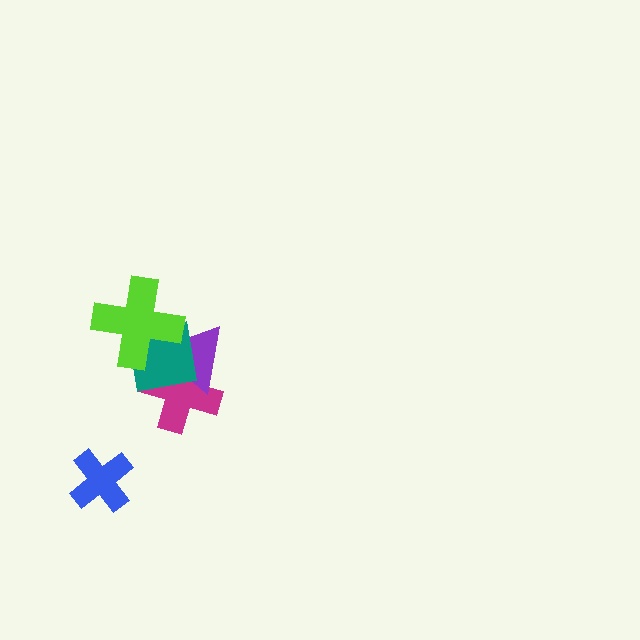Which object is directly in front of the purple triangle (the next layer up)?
The teal square is directly in front of the purple triangle.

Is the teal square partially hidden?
Yes, it is partially covered by another shape.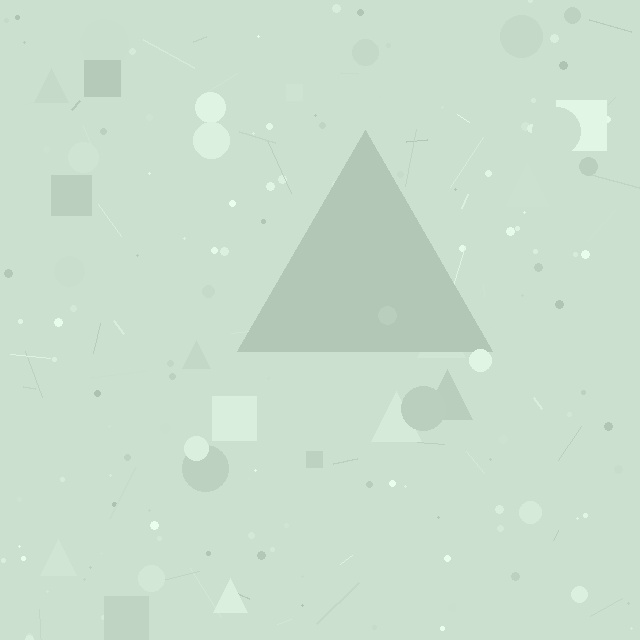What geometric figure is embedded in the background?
A triangle is embedded in the background.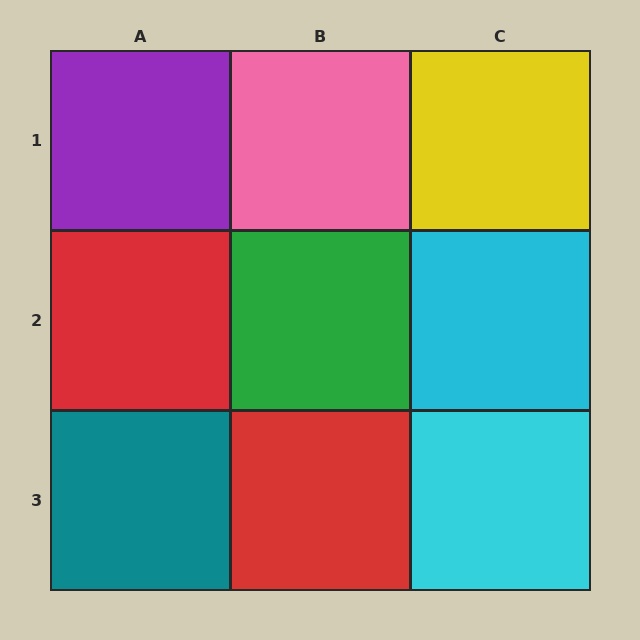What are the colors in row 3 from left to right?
Teal, red, cyan.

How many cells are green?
1 cell is green.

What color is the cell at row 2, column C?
Cyan.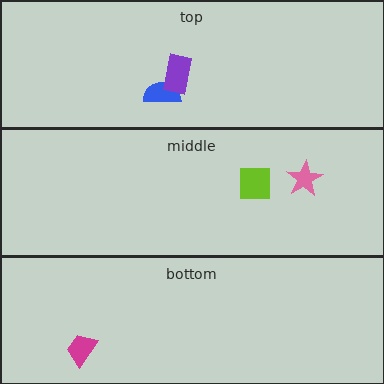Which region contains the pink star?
The middle region.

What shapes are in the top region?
The blue semicircle, the purple rectangle.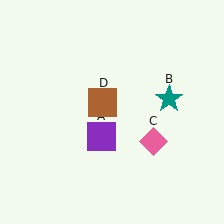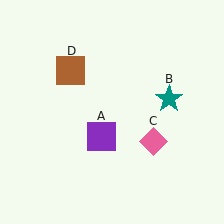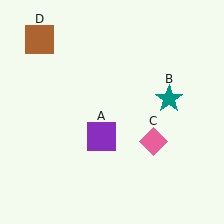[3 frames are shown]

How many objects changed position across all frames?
1 object changed position: brown square (object D).